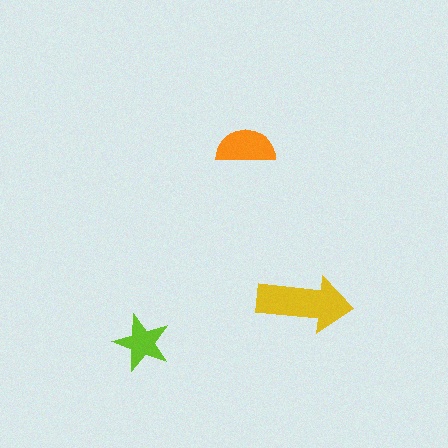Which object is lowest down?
The lime star is bottommost.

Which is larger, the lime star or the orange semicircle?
The orange semicircle.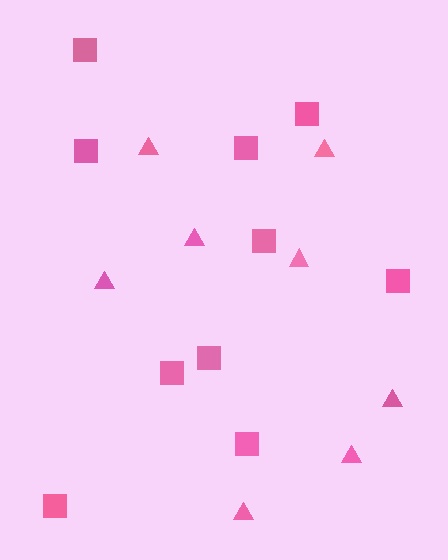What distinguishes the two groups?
There are 2 groups: one group of triangles (8) and one group of squares (10).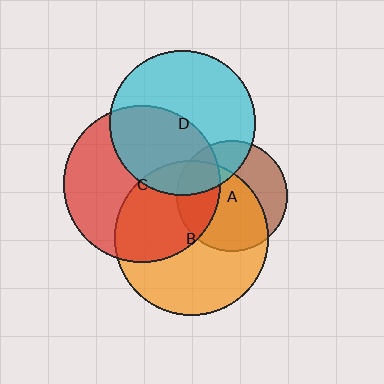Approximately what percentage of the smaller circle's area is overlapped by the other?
Approximately 45%.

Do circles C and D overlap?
Yes.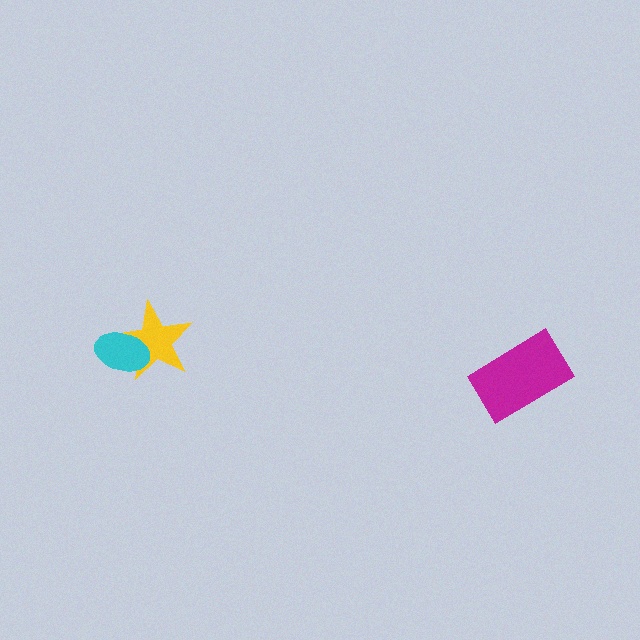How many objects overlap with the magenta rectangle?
0 objects overlap with the magenta rectangle.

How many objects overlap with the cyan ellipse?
1 object overlaps with the cyan ellipse.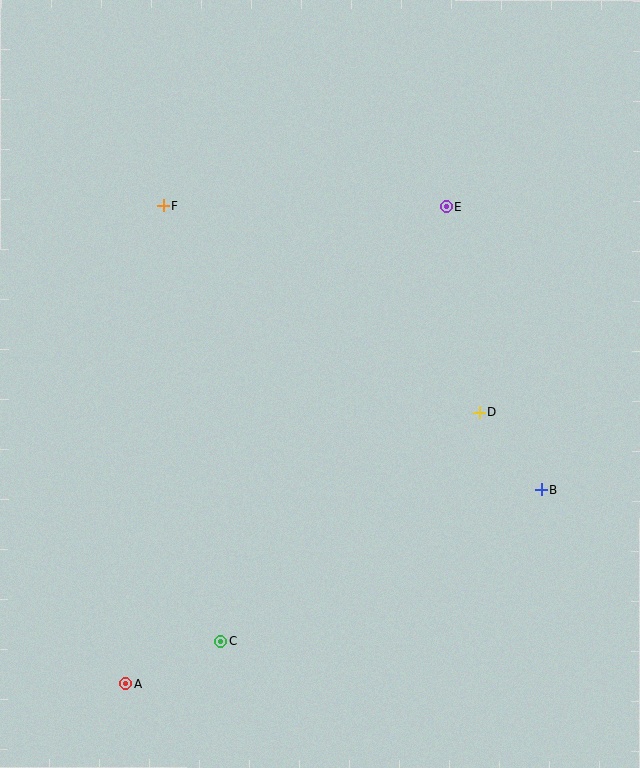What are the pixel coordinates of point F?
Point F is at (163, 206).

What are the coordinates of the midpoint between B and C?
The midpoint between B and C is at (381, 565).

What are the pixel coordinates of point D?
Point D is at (479, 412).